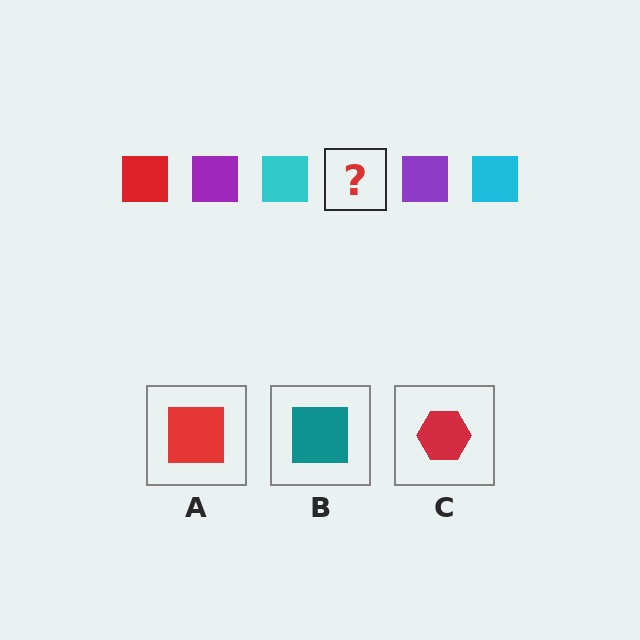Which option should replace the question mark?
Option A.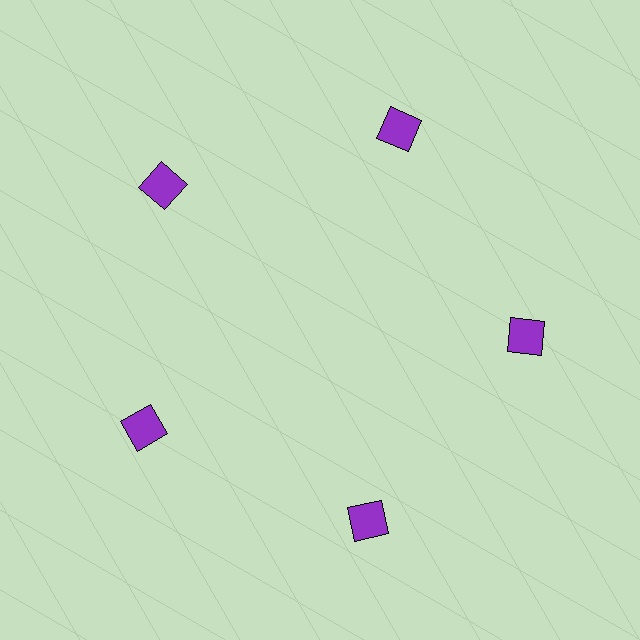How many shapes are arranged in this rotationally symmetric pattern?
There are 5 shapes, arranged in 5 groups of 1.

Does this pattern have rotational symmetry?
Yes, this pattern has 5-fold rotational symmetry. It looks the same after rotating 72 degrees around the center.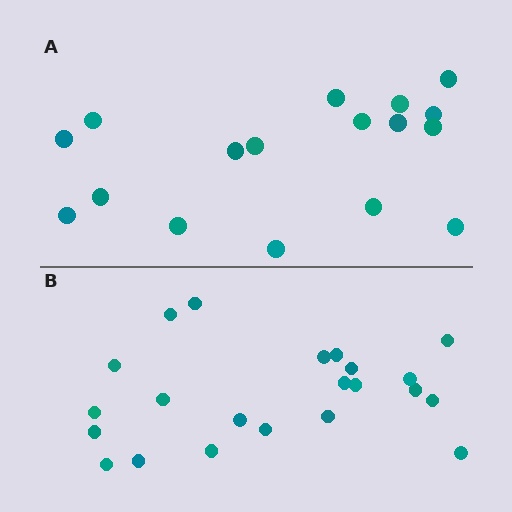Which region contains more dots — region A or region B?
Region B (the bottom region) has more dots.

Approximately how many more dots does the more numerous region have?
Region B has about 5 more dots than region A.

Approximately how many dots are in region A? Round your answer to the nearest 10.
About 20 dots. (The exact count is 17, which rounds to 20.)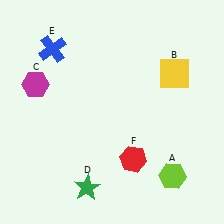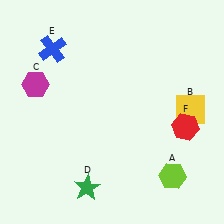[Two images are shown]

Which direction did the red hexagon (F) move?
The red hexagon (F) moved right.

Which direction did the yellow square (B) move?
The yellow square (B) moved down.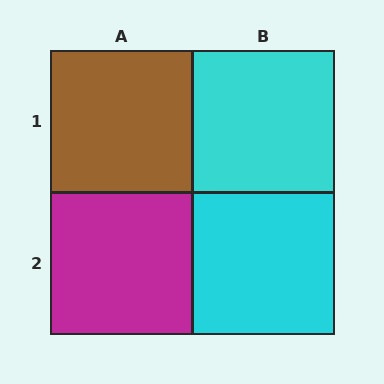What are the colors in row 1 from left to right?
Brown, cyan.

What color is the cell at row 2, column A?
Magenta.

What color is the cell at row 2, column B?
Cyan.